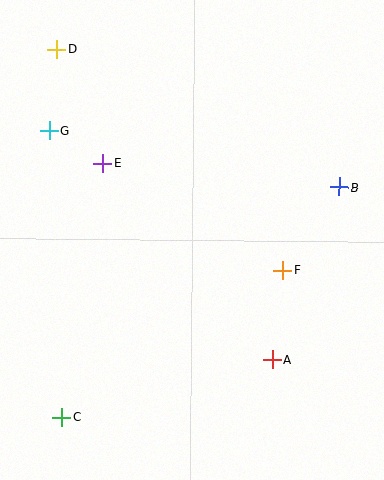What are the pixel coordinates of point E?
Point E is at (103, 163).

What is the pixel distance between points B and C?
The distance between B and C is 360 pixels.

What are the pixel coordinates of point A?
Point A is at (272, 360).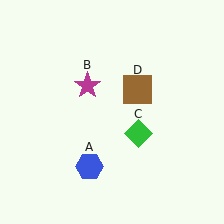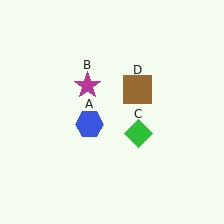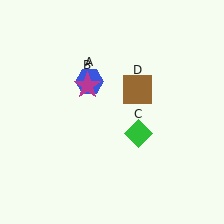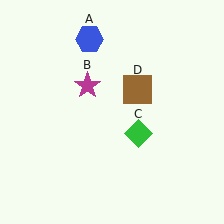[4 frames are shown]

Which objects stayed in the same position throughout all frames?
Magenta star (object B) and green diamond (object C) and brown square (object D) remained stationary.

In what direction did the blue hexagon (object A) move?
The blue hexagon (object A) moved up.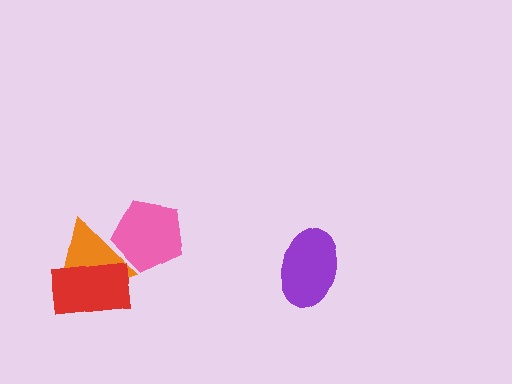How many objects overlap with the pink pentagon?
1 object overlaps with the pink pentagon.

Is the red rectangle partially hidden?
No, no other shape covers it.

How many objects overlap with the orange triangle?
2 objects overlap with the orange triangle.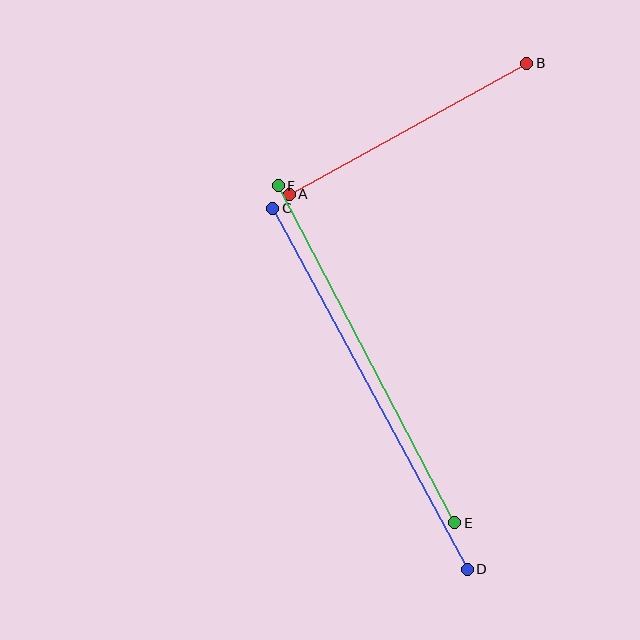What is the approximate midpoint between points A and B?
The midpoint is at approximately (408, 129) pixels.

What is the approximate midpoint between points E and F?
The midpoint is at approximately (366, 354) pixels.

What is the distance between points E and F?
The distance is approximately 380 pixels.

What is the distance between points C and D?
The distance is approximately 410 pixels.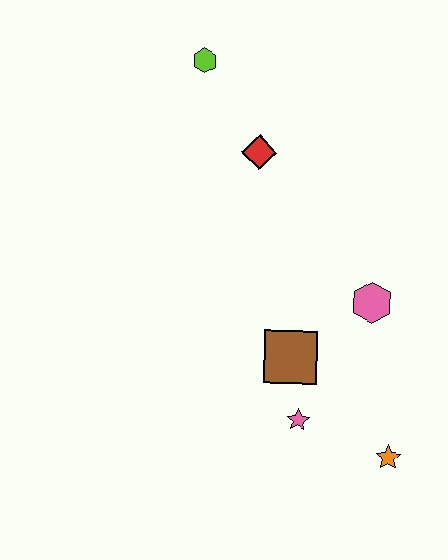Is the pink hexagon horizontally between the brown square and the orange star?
Yes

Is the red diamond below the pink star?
No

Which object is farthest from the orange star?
The lime hexagon is farthest from the orange star.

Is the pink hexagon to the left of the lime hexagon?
No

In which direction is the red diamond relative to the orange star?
The red diamond is above the orange star.